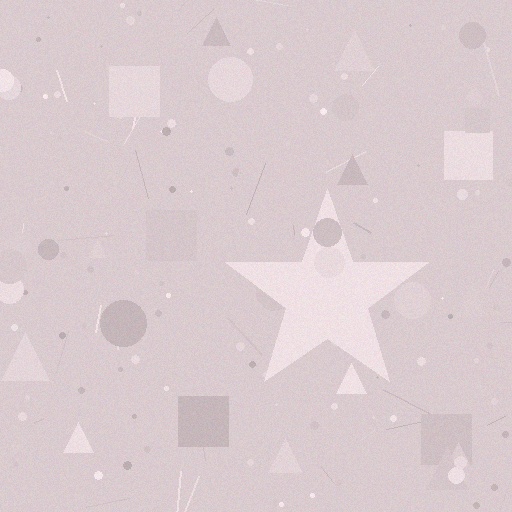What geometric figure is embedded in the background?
A star is embedded in the background.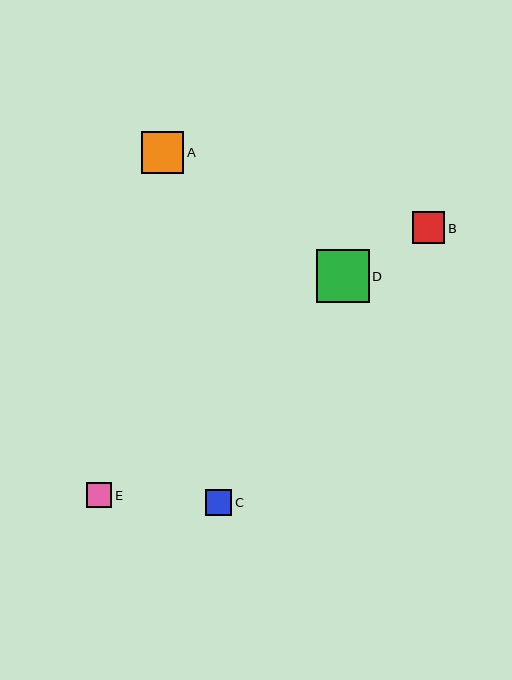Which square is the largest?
Square D is the largest with a size of approximately 53 pixels.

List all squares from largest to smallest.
From largest to smallest: D, A, B, C, E.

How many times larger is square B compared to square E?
Square B is approximately 1.3 times the size of square E.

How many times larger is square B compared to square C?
Square B is approximately 1.3 times the size of square C.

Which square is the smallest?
Square E is the smallest with a size of approximately 25 pixels.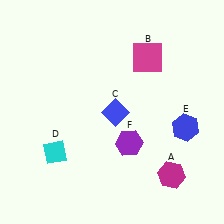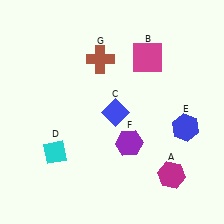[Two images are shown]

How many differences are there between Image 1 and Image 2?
There is 1 difference between the two images.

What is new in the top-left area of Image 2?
A brown cross (G) was added in the top-left area of Image 2.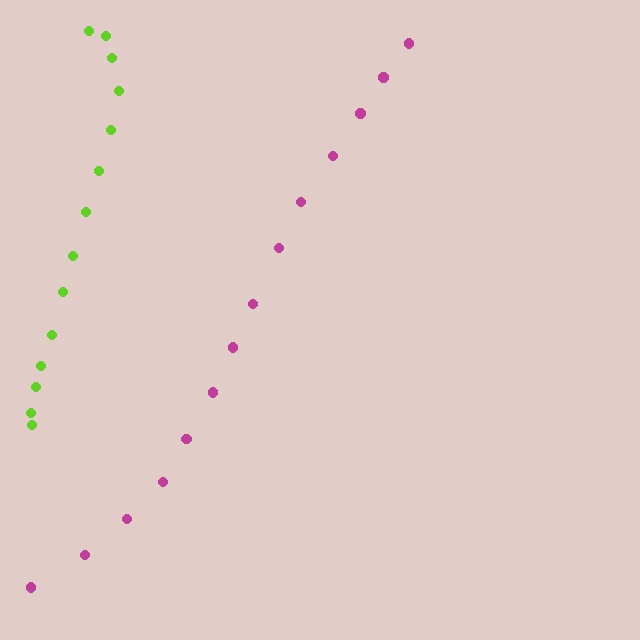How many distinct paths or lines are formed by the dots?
There are 2 distinct paths.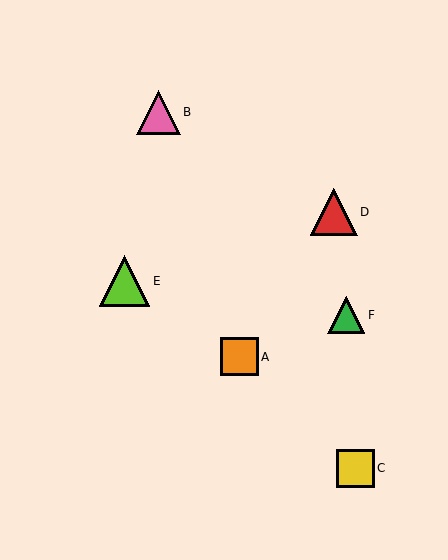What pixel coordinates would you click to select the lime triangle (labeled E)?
Click at (125, 281) to select the lime triangle E.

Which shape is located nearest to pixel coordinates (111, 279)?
The lime triangle (labeled E) at (125, 281) is nearest to that location.